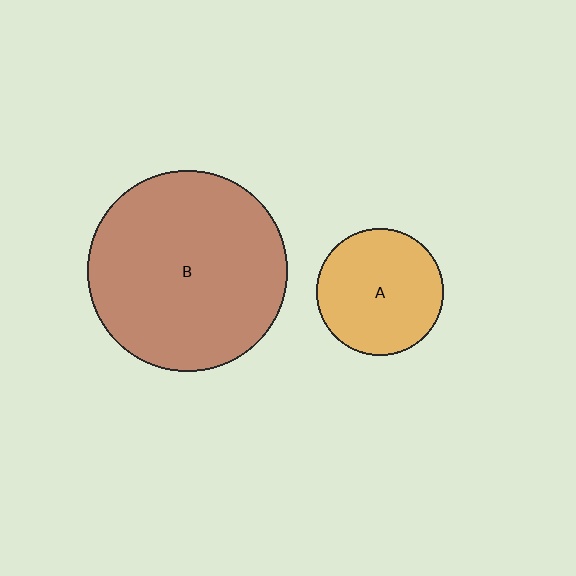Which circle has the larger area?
Circle B (brown).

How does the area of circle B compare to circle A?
Approximately 2.5 times.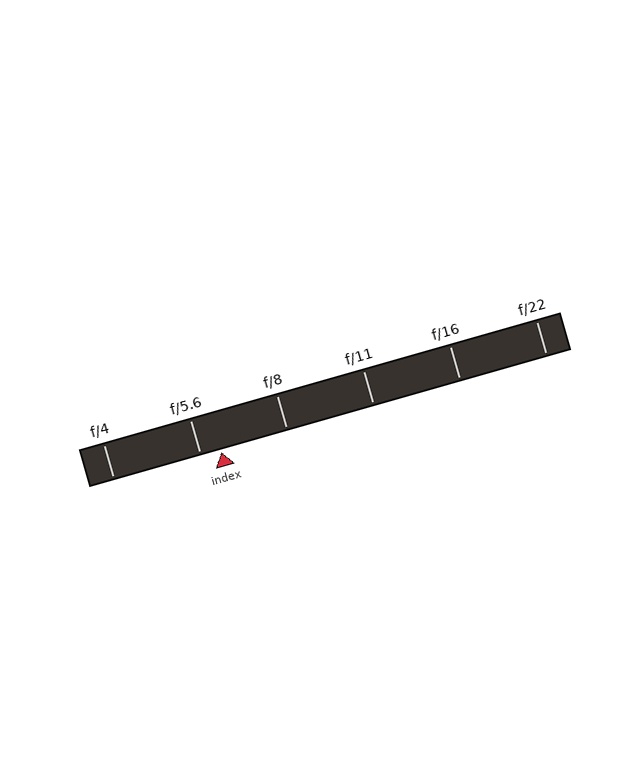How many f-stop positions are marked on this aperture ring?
There are 6 f-stop positions marked.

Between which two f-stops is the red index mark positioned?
The index mark is between f/5.6 and f/8.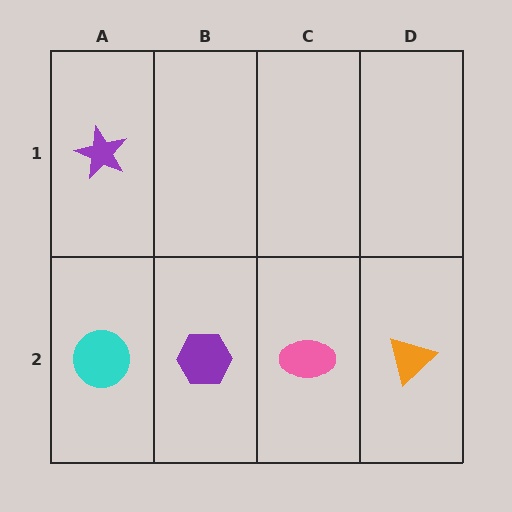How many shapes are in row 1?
1 shape.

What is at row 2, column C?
A pink ellipse.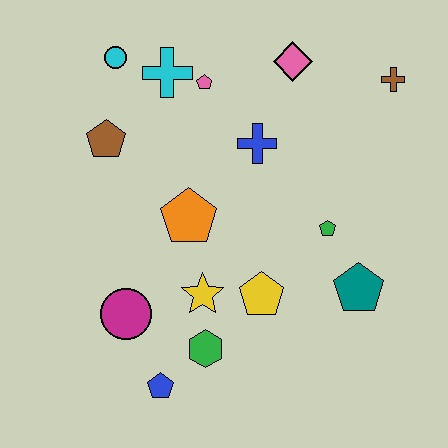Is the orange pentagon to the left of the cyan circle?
No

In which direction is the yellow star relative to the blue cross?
The yellow star is below the blue cross.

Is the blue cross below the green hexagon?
No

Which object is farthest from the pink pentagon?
The blue pentagon is farthest from the pink pentagon.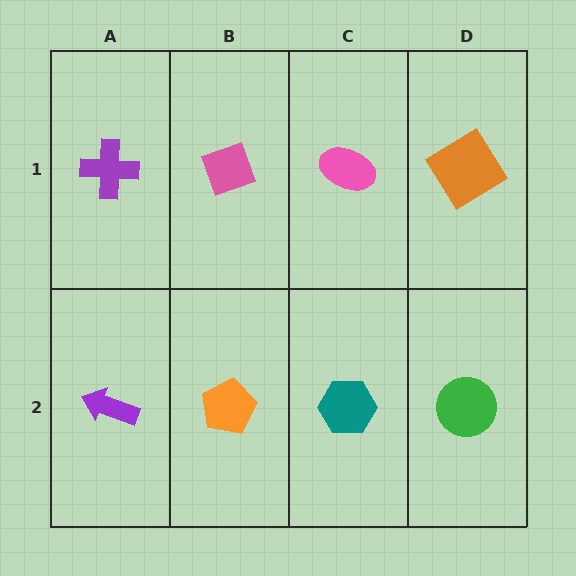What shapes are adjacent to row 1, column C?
A teal hexagon (row 2, column C), a pink diamond (row 1, column B), an orange diamond (row 1, column D).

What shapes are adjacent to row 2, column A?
A purple cross (row 1, column A), an orange pentagon (row 2, column B).